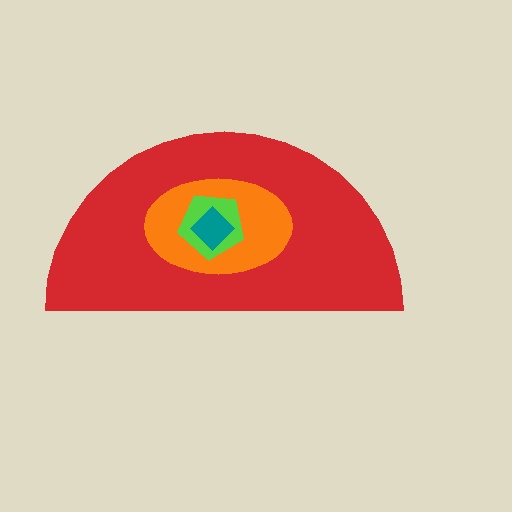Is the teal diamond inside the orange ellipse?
Yes.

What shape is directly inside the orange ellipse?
The lime pentagon.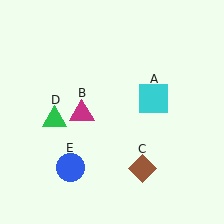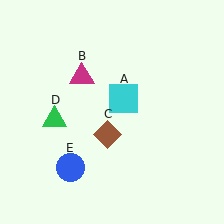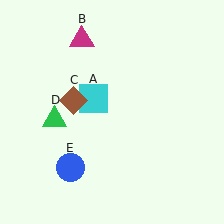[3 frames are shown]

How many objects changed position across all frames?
3 objects changed position: cyan square (object A), magenta triangle (object B), brown diamond (object C).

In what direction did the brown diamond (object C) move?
The brown diamond (object C) moved up and to the left.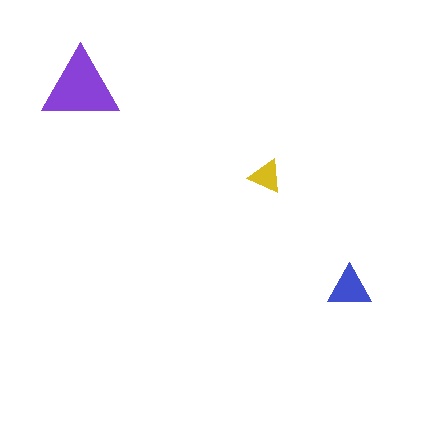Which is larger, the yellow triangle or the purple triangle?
The purple one.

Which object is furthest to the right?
The blue triangle is rightmost.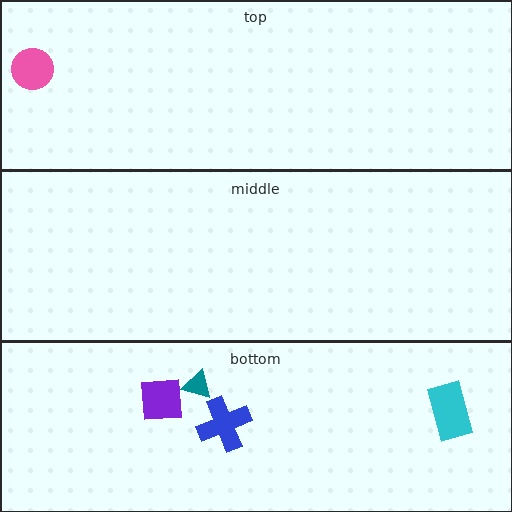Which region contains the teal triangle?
The bottom region.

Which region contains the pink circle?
The top region.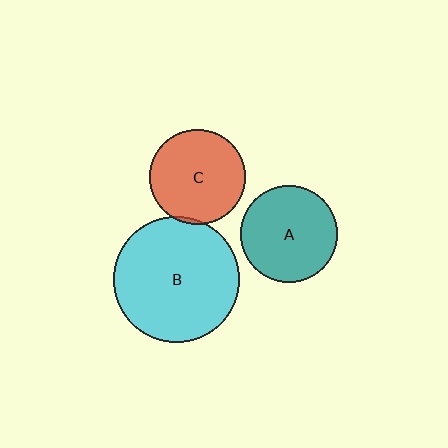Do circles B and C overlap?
Yes.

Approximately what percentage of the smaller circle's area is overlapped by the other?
Approximately 5%.